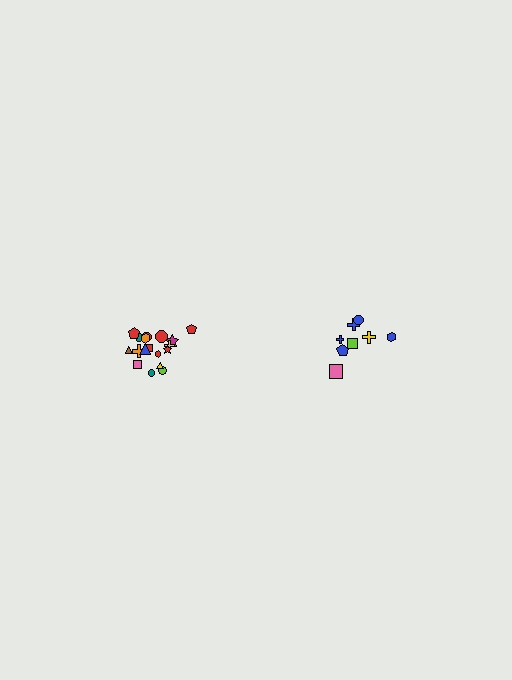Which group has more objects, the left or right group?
The left group.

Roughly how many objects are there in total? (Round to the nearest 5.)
Roughly 25 objects in total.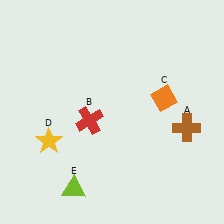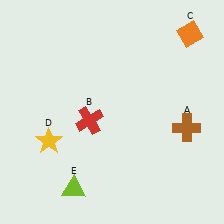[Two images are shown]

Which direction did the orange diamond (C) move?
The orange diamond (C) moved up.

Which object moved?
The orange diamond (C) moved up.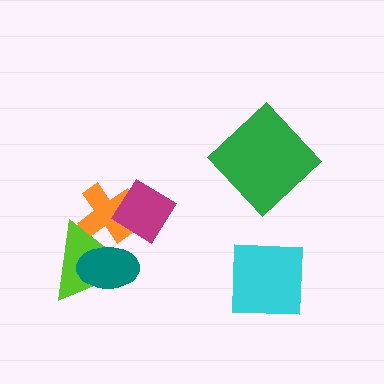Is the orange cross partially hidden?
Yes, it is partially covered by another shape.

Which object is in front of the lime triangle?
The teal ellipse is in front of the lime triangle.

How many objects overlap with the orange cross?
3 objects overlap with the orange cross.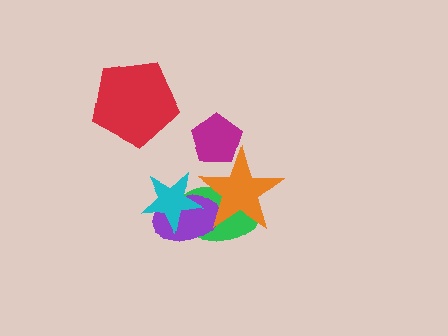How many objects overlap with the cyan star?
3 objects overlap with the cyan star.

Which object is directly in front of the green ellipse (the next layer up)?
The purple ellipse is directly in front of the green ellipse.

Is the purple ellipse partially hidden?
Yes, it is partially covered by another shape.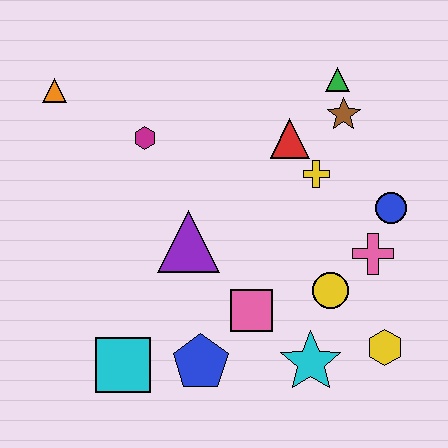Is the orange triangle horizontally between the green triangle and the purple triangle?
No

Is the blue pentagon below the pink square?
Yes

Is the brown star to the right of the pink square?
Yes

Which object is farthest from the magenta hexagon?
The yellow hexagon is farthest from the magenta hexagon.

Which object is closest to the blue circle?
The pink cross is closest to the blue circle.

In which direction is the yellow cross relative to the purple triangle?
The yellow cross is to the right of the purple triangle.